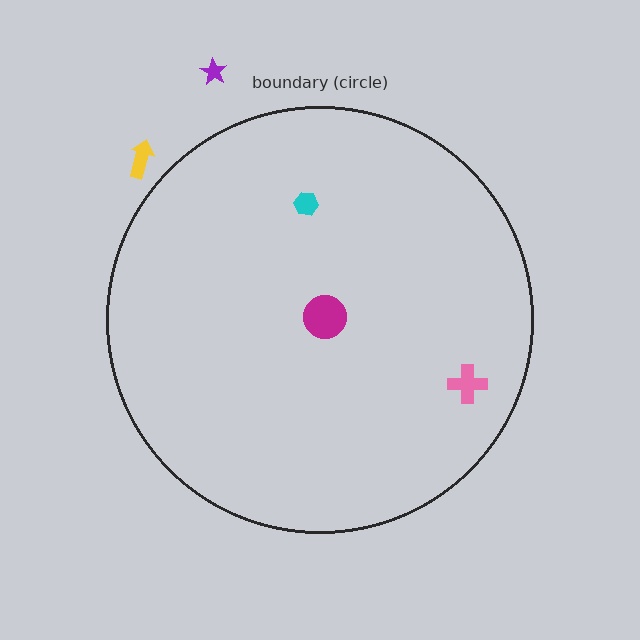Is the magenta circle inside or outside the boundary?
Inside.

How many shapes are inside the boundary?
3 inside, 2 outside.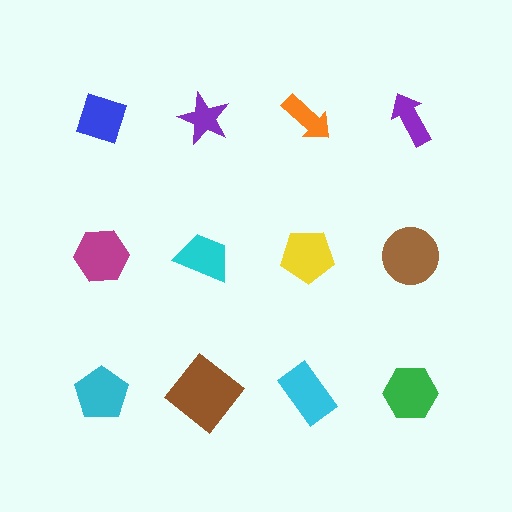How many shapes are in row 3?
4 shapes.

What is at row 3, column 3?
A cyan rectangle.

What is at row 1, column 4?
A purple arrow.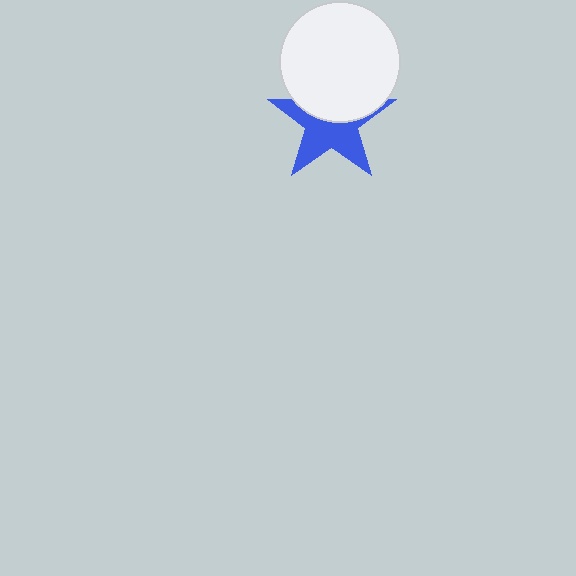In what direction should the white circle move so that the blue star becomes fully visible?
The white circle should move up. That is the shortest direction to clear the overlap and leave the blue star fully visible.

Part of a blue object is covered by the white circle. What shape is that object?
It is a star.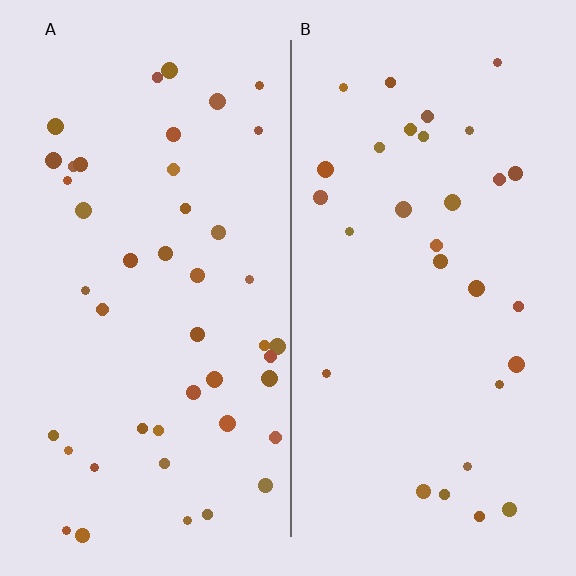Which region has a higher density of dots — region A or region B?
A (the left).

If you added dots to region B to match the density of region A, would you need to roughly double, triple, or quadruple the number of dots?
Approximately double.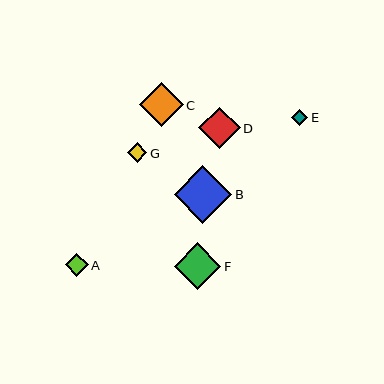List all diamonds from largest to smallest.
From largest to smallest: B, F, C, D, A, G, E.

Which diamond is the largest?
Diamond B is the largest with a size of approximately 58 pixels.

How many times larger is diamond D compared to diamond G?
Diamond D is approximately 2.2 times the size of diamond G.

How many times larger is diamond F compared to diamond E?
Diamond F is approximately 2.9 times the size of diamond E.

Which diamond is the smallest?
Diamond E is the smallest with a size of approximately 16 pixels.